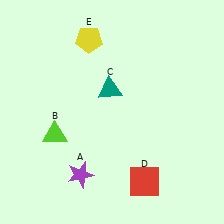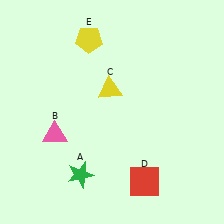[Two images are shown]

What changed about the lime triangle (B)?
In Image 1, B is lime. In Image 2, it changed to pink.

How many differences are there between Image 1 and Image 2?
There are 3 differences between the two images.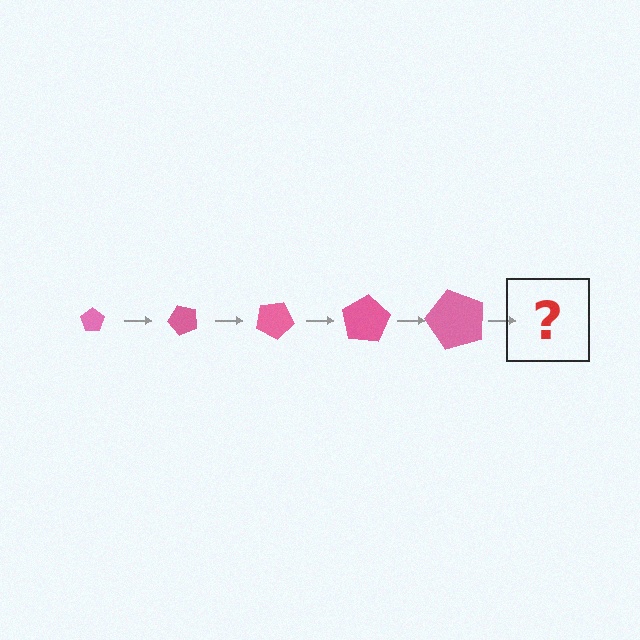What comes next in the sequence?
The next element should be a pentagon, larger than the previous one and rotated 250 degrees from the start.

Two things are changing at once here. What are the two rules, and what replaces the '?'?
The two rules are that the pentagon grows larger each step and it rotates 50 degrees each step. The '?' should be a pentagon, larger than the previous one and rotated 250 degrees from the start.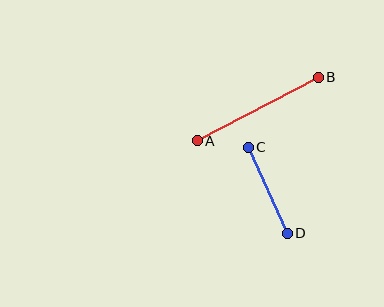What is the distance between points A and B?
The distance is approximately 137 pixels.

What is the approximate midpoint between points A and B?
The midpoint is at approximately (258, 109) pixels.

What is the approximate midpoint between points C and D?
The midpoint is at approximately (268, 190) pixels.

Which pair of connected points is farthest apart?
Points A and B are farthest apart.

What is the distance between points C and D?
The distance is approximately 94 pixels.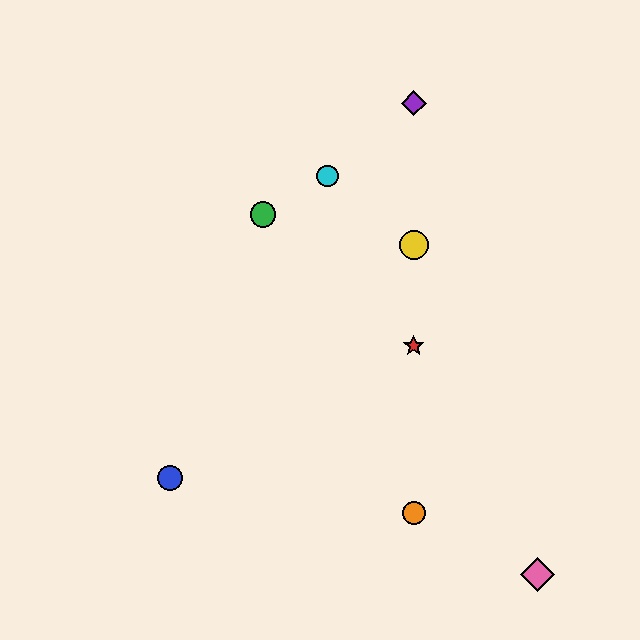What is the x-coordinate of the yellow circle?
The yellow circle is at x≈414.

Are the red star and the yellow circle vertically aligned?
Yes, both are at x≈414.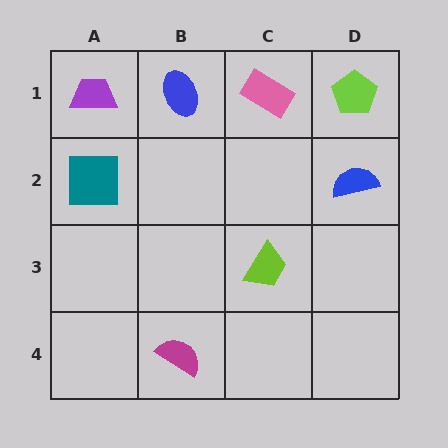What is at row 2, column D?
A blue semicircle.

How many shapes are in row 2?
2 shapes.